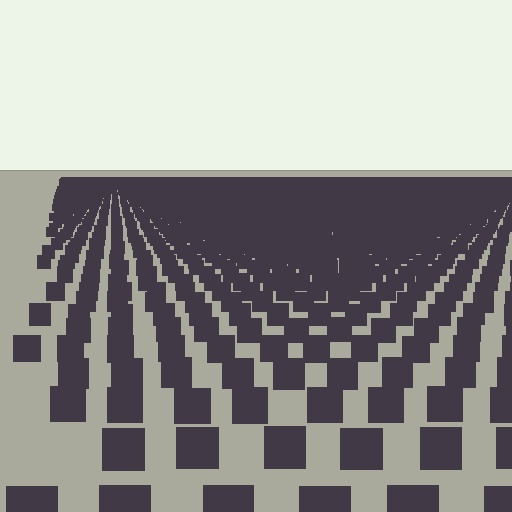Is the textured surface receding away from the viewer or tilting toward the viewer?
The surface is receding away from the viewer. Texture elements get smaller and denser toward the top.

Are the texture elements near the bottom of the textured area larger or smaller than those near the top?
Larger. Near the bottom, elements are closer to the viewer and appear at a bigger on-screen size.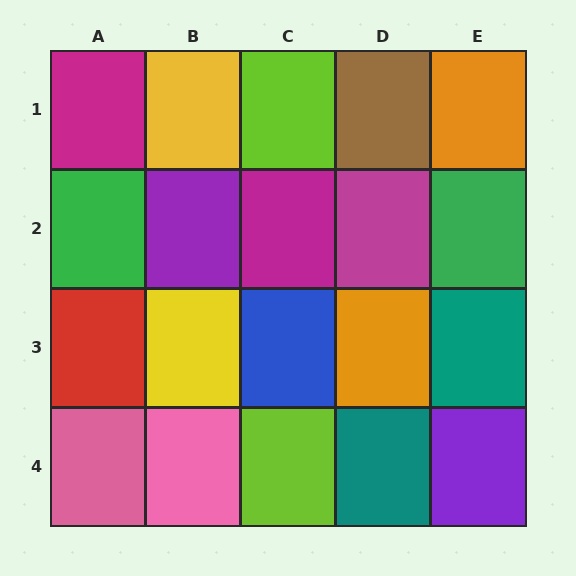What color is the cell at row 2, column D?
Magenta.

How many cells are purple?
2 cells are purple.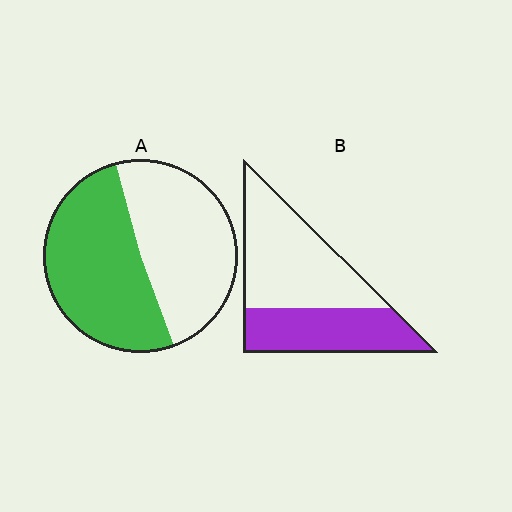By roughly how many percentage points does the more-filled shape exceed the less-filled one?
By roughly 10 percentage points (A over B).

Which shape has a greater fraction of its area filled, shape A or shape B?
Shape A.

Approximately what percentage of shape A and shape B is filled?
A is approximately 50% and B is approximately 40%.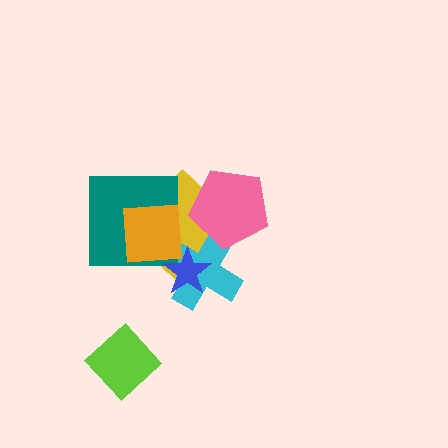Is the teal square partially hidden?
Yes, it is partially covered by another shape.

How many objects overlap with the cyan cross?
4 objects overlap with the cyan cross.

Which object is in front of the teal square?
The orange square is in front of the teal square.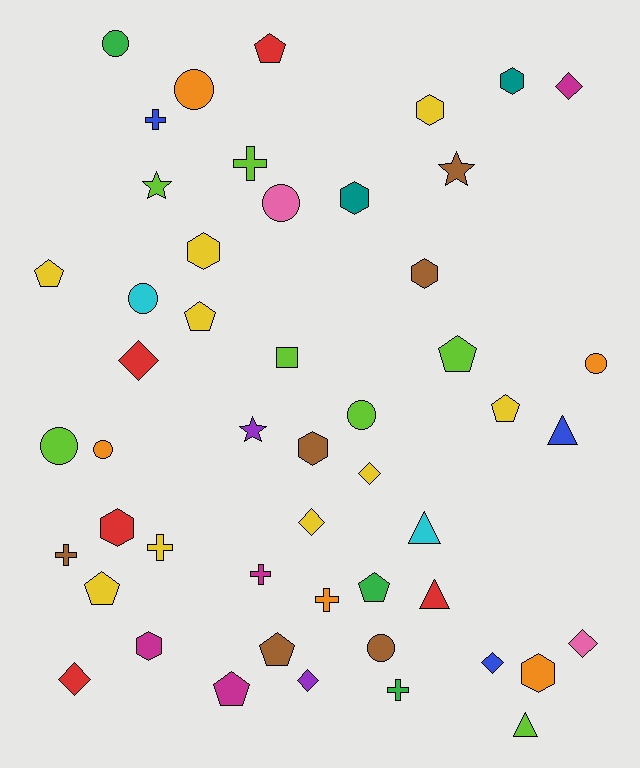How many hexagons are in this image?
There are 9 hexagons.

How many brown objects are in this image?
There are 6 brown objects.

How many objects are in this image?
There are 50 objects.